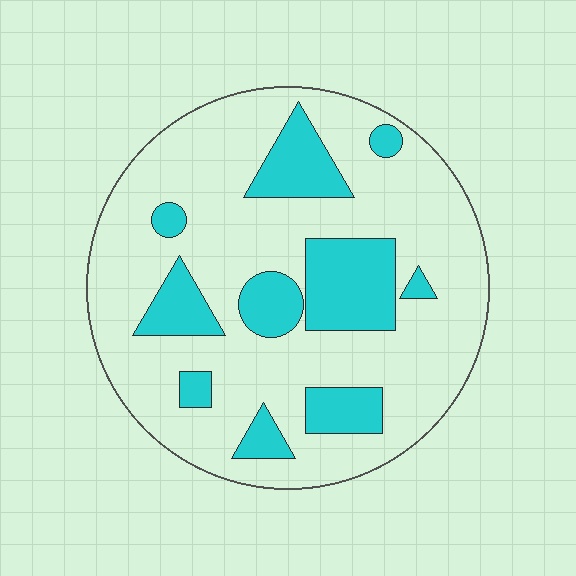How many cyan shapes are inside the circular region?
10.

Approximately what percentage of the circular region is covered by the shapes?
Approximately 25%.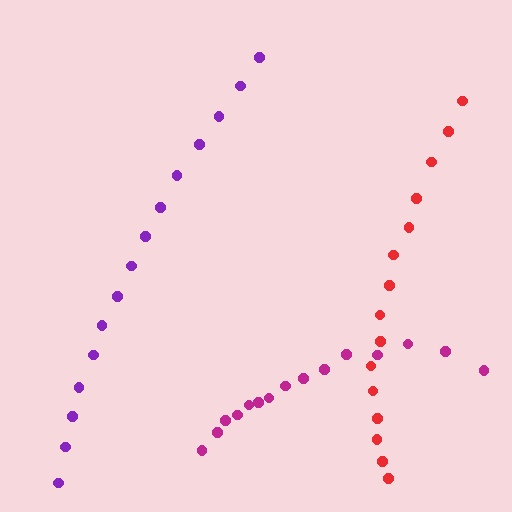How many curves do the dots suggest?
There are 3 distinct paths.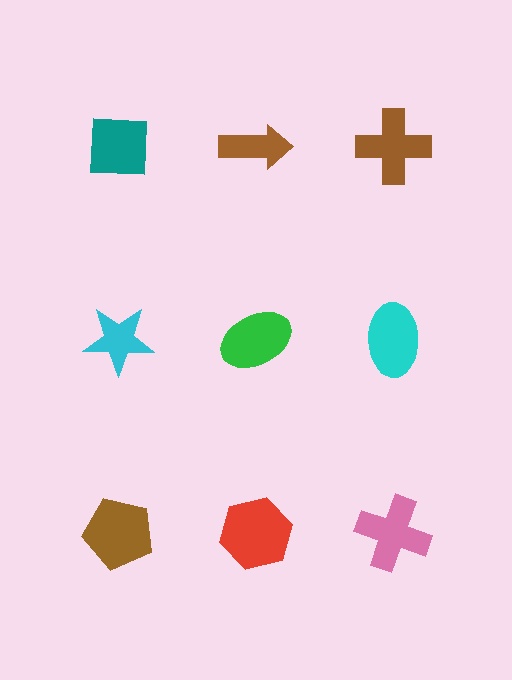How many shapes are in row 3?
3 shapes.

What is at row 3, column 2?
A red hexagon.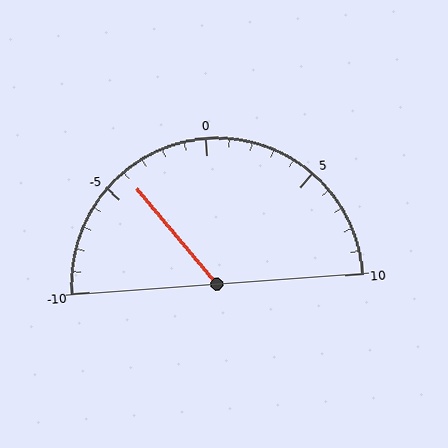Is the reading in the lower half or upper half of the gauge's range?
The reading is in the lower half of the range (-10 to 10).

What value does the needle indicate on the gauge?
The needle indicates approximately -4.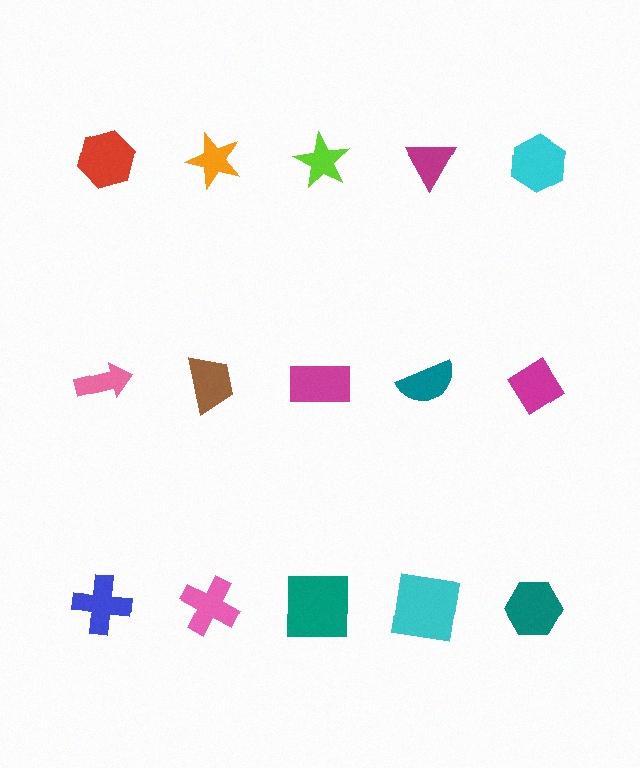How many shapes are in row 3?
5 shapes.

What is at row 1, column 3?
A lime star.